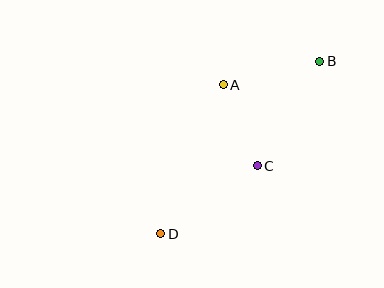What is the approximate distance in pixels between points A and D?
The distance between A and D is approximately 162 pixels.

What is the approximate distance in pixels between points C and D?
The distance between C and D is approximately 118 pixels.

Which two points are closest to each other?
Points A and C are closest to each other.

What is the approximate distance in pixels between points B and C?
The distance between B and C is approximately 122 pixels.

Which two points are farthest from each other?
Points B and D are farthest from each other.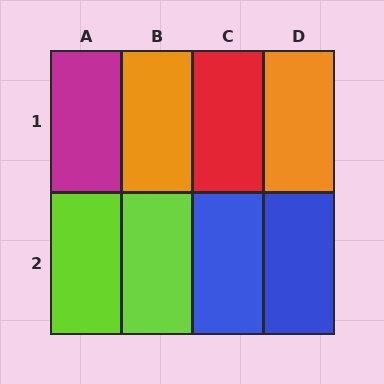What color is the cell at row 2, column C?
Blue.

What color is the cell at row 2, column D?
Blue.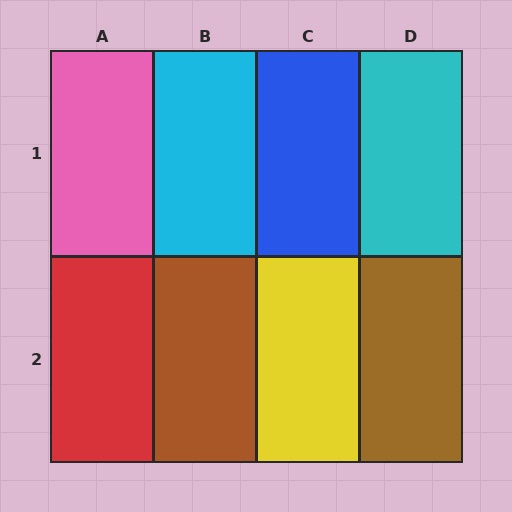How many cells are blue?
1 cell is blue.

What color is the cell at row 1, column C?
Blue.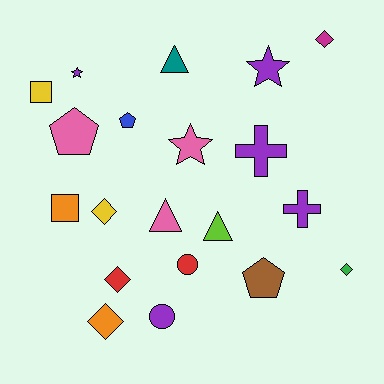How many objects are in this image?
There are 20 objects.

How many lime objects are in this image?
There is 1 lime object.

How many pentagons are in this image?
There are 3 pentagons.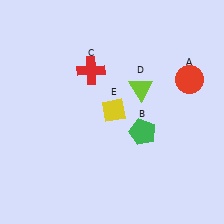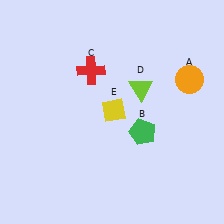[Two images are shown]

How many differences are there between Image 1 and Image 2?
There is 1 difference between the two images.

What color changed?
The circle (A) changed from red in Image 1 to orange in Image 2.